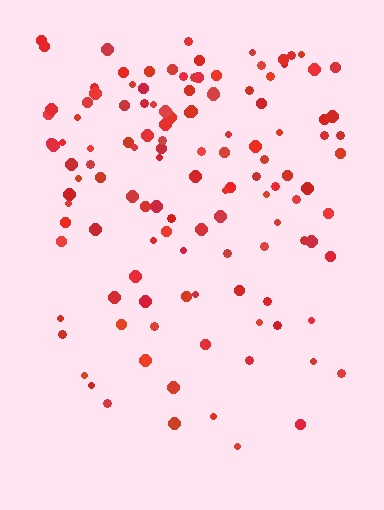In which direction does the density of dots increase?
From bottom to top, with the top side densest.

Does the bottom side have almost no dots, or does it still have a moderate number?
Still a moderate number, just noticeably fewer than the top.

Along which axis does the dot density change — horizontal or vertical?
Vertical.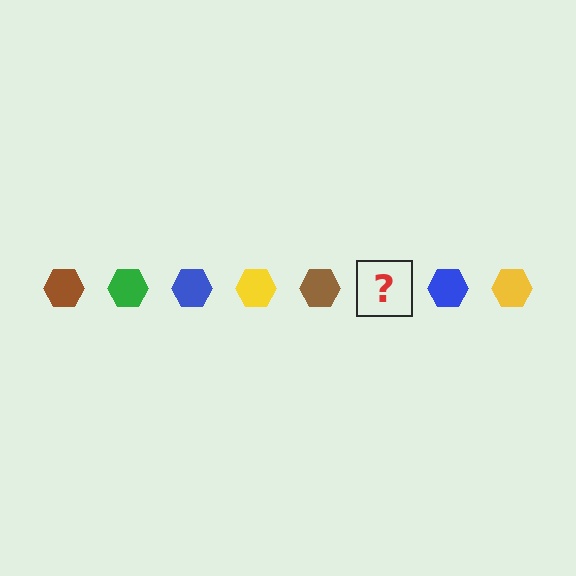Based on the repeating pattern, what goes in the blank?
The blank should be a green hexagon.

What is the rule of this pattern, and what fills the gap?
The rule is that the pattern cycles through brown, green, blue, yellow hexagons. The gap should be filled with a green hexagon.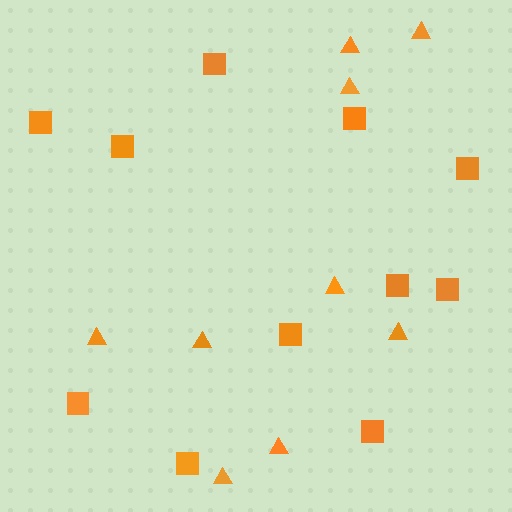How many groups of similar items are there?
There are 2 groups: one group of triangles (9) and one group of squares (11).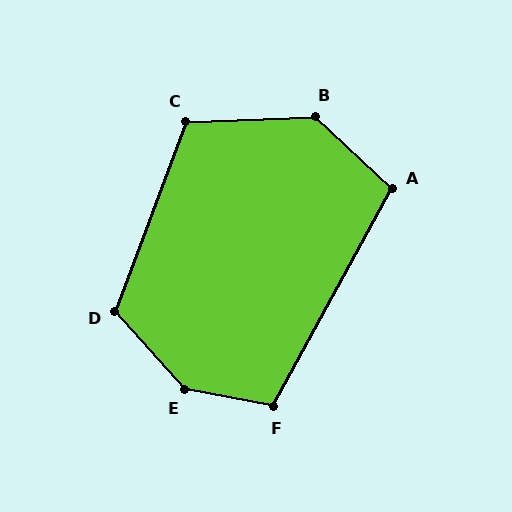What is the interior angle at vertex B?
Approximately 134 degrees (obtuse).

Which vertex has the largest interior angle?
E, at approximately 142 degrees.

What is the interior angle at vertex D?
Approximately 118 degrees (obtuse).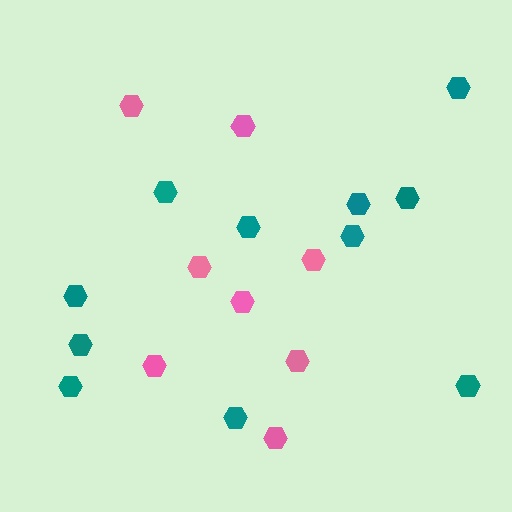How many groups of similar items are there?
There are 2 groups: one group of pink hexagons (8) and one group of teal hexagons (11).